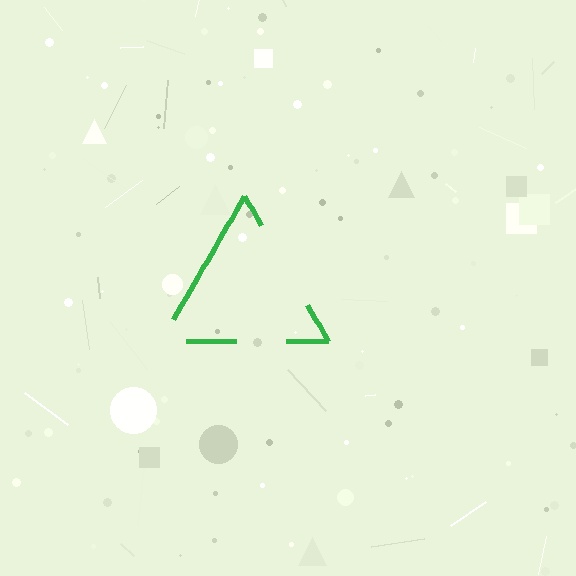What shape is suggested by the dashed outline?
The dashed outline suggests a triangle.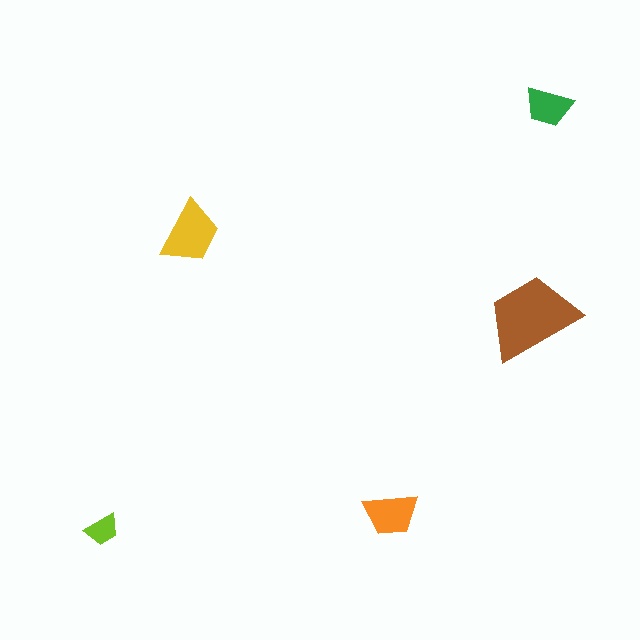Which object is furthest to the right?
The green trapezoid is rightmost.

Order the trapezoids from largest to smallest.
the brown one, the yellow one, the orange one, the green one, the lime one.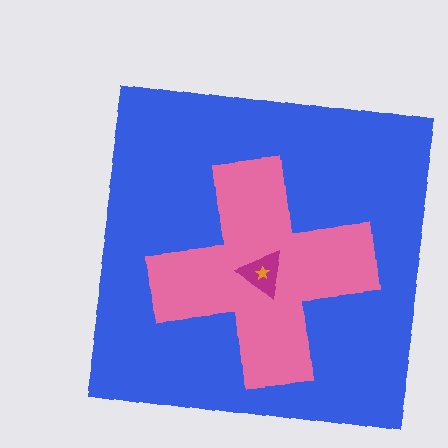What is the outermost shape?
The blue square.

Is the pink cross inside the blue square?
Yes.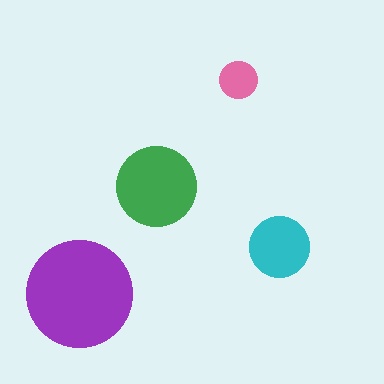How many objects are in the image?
There are 4 objects in the image.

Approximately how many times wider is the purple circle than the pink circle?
About 3 times wider.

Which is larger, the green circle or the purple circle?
The purple one.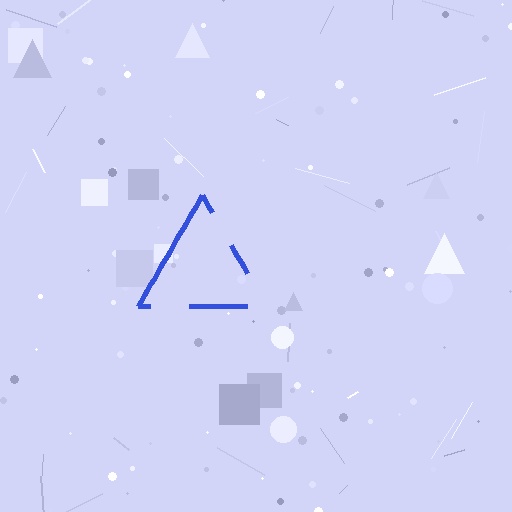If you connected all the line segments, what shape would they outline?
They would outline a triangle.